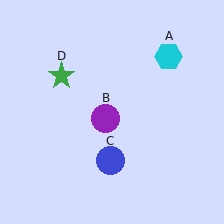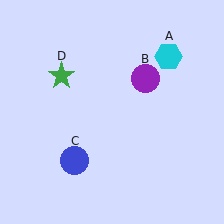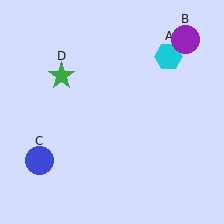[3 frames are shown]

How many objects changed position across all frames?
2 objects changed position: purple circle (object B), blue circle (object C).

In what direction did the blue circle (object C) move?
The blue circle (object C) moved left.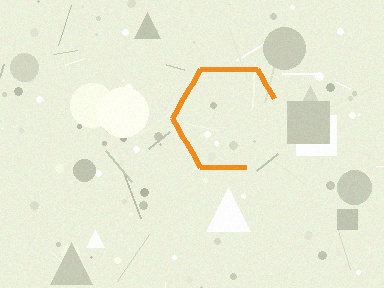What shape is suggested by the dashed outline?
The dashed outline suggests a hexagon.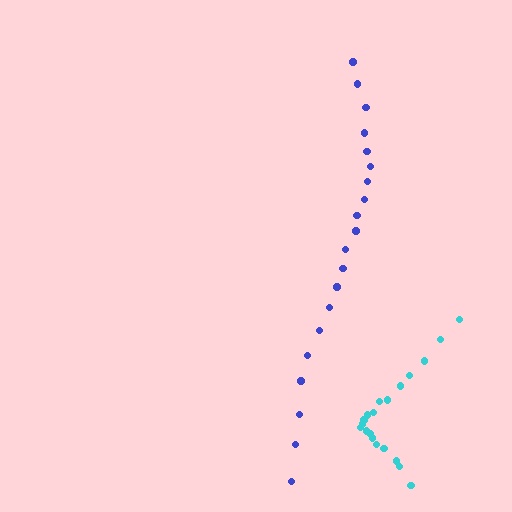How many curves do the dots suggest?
There are 2 distinct paths.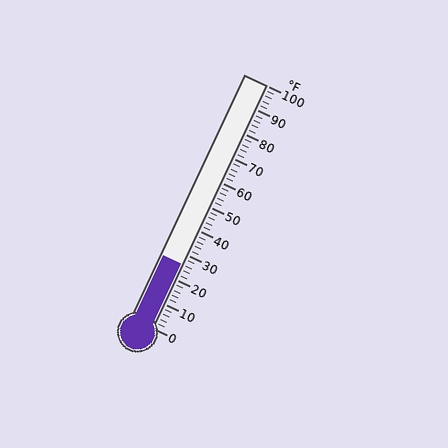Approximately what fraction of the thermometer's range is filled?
The thermometer is filled to approximately 25% of its range.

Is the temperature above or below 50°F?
The temperature is below 50°F.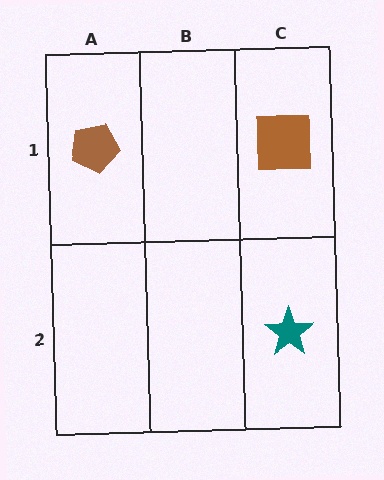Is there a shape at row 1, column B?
No, that cell is empty.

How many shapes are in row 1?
2 shapes.